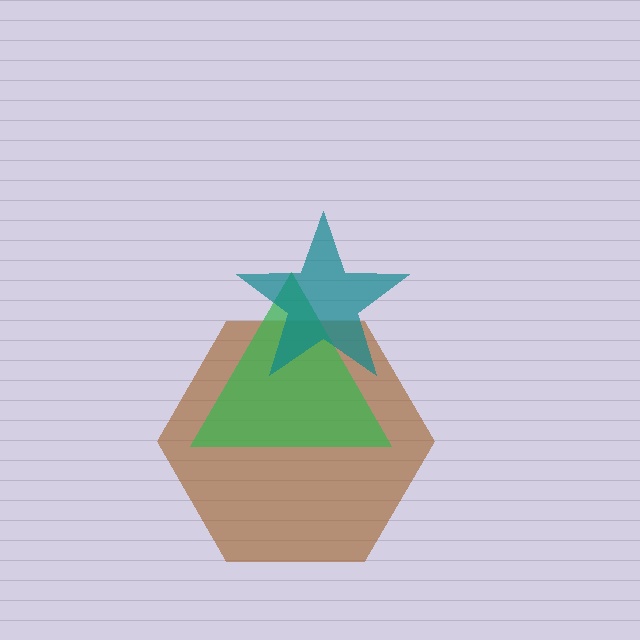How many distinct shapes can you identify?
There are 3 distinct shapes: a brown hexagon, a green triangle, a teal star.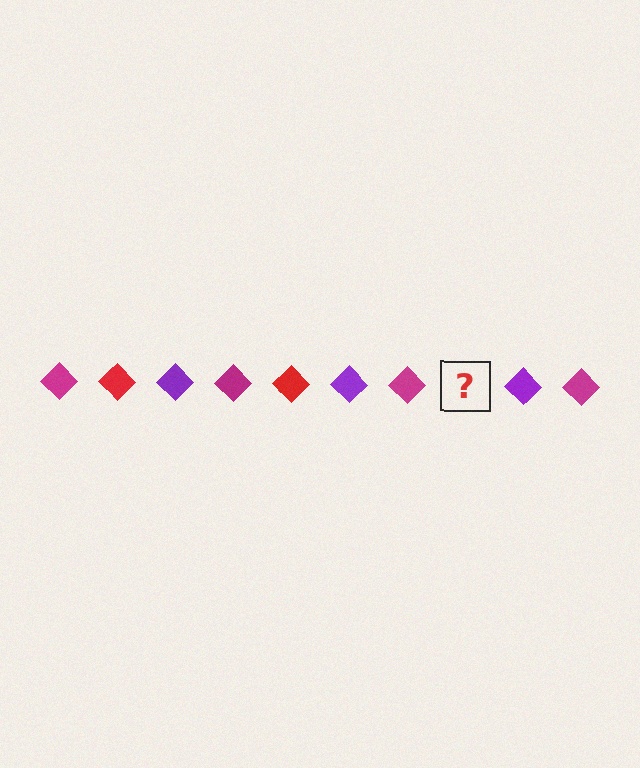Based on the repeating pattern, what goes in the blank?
The blank should be a red diamond.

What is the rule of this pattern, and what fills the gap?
The rule is that the pattern cycles through magenta, red, purple diamonds. The gap should be filled with a red diamond.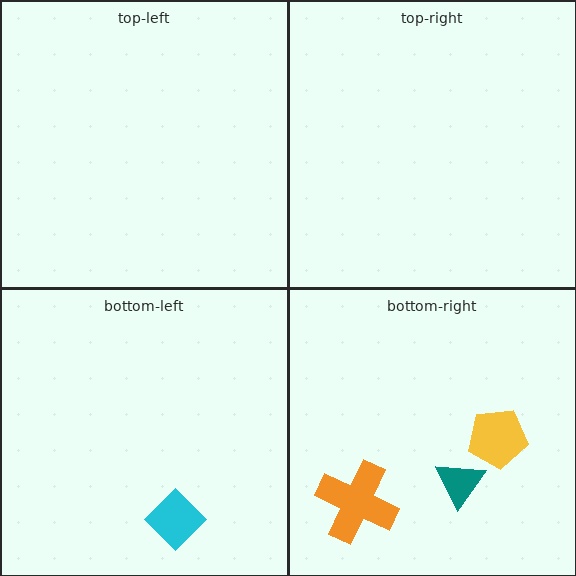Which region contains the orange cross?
The bottom-right region.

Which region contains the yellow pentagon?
The bottom-right region.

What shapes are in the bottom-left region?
The cyan diamond.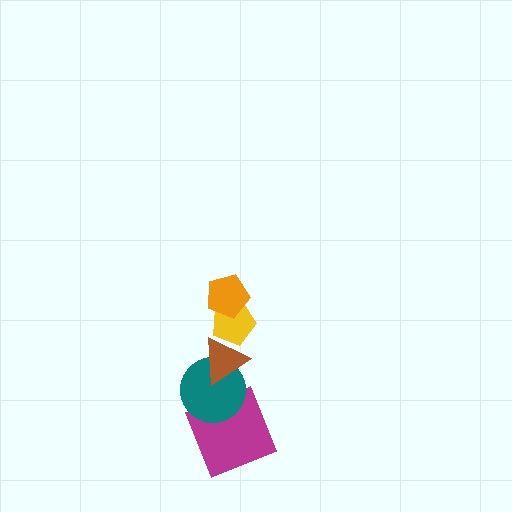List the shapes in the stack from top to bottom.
From top to bottom: the orange pentagon, the yellow pentagon, the brown triangle, the teal circle, the magenta square.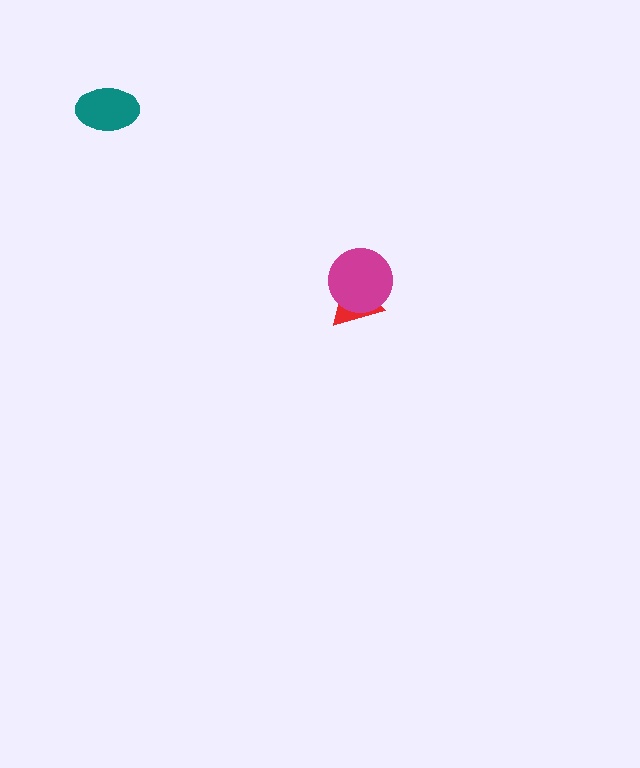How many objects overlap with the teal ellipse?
0 objects overlap with the teal ellipse.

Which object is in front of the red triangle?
The magenta circle is in front of the red triangle.